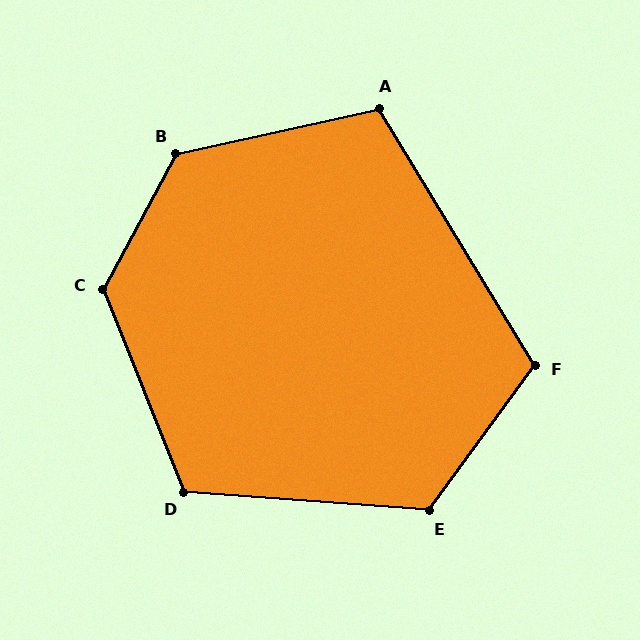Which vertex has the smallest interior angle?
A, at approximately 109 degrees.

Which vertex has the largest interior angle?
B, at approximately 131 degrees.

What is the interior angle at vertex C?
Approximately 130 degrees (obtuse).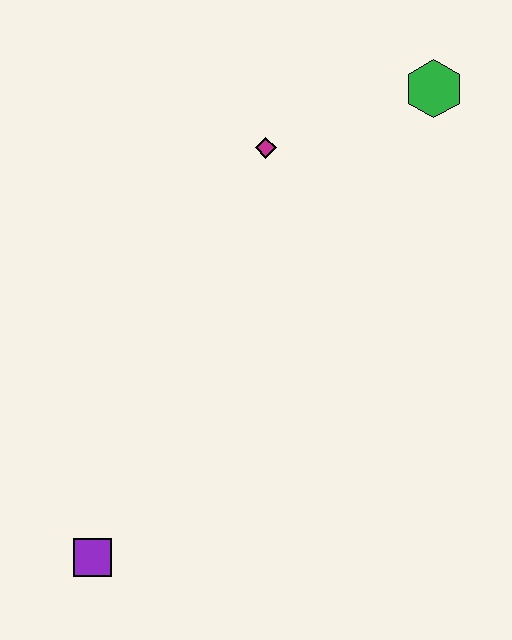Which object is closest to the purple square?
The magenta diamond is closest to the purple square.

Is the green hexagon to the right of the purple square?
Yes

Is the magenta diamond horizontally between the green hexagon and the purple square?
Yes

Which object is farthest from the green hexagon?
The purple square is farthest from the green hexagon.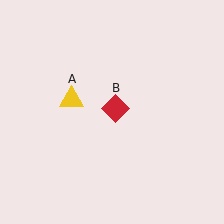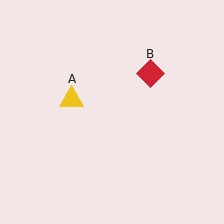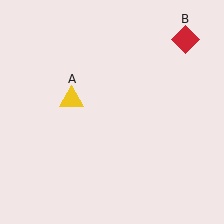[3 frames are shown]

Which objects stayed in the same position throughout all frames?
Yellow triangle (object A) remained stationary.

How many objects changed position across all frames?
1 object changed position: red diamond (object B).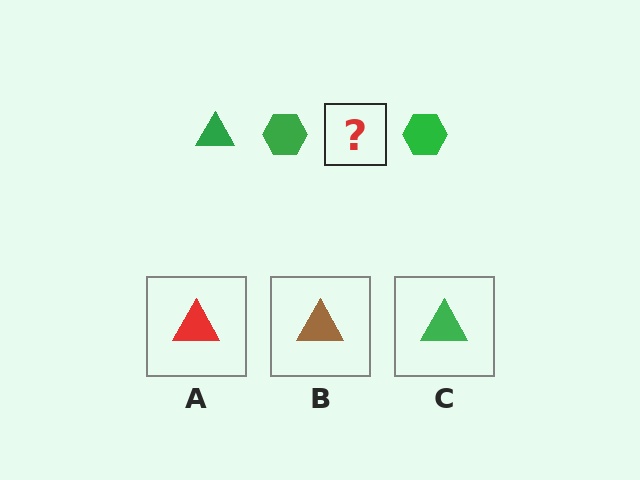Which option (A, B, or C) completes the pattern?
C.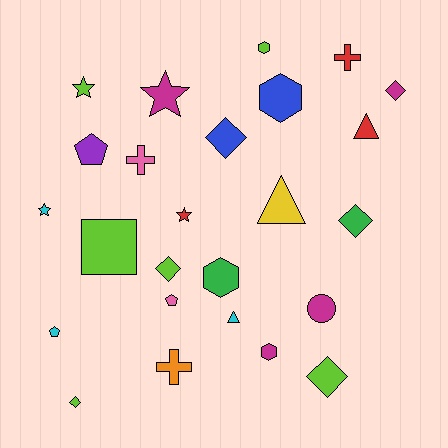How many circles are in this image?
There is 1 circle.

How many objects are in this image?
There are 25 objects.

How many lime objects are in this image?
There are 6 lime objects.